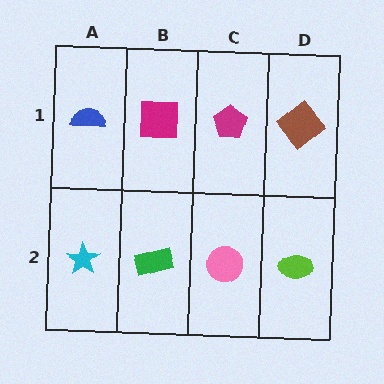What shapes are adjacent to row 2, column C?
A magenta pentagon (row 1, column C), a green rectangle (row 2, column B), a lime ellipse (row 2, column D).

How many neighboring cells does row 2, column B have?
3.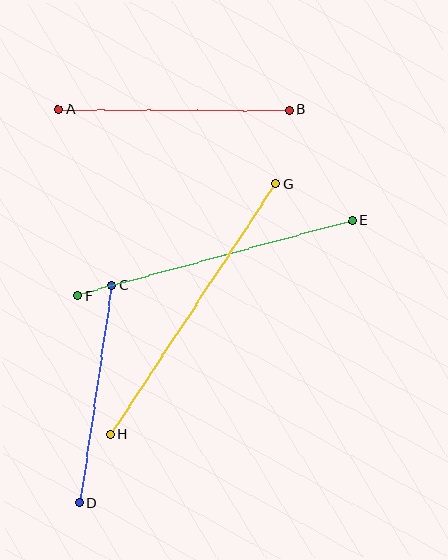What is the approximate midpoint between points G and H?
The midpoint is at approximately (193, 309) pixels.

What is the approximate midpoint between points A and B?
The midpoint is at approximately (173, 110) pixels.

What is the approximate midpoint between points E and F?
The midpoint is at approximately (215, 258) pixels.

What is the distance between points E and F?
The distance is approximately 284 pixels.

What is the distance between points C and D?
The distance is approximately 219 pixels.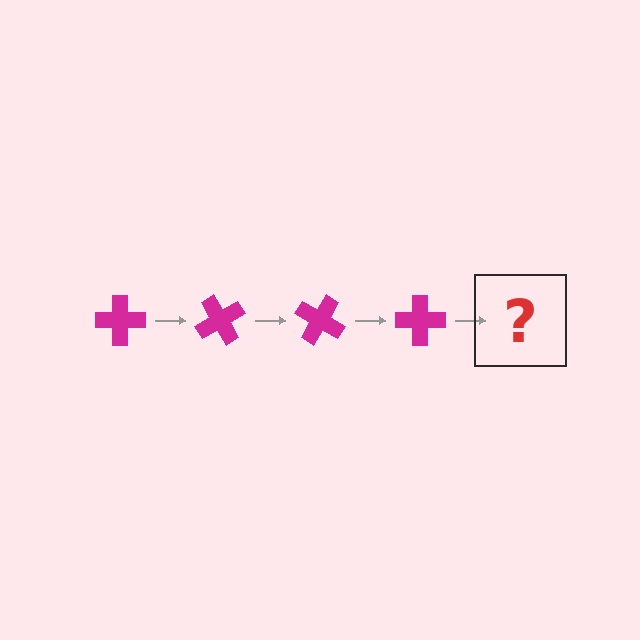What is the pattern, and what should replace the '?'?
The pattern is that the cross rotates 60 degrees each step. The '?' should be a magenta cross rotated 240 degrees.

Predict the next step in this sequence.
The next step is a magenta cross rotated 240 degrees.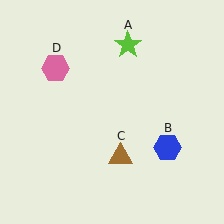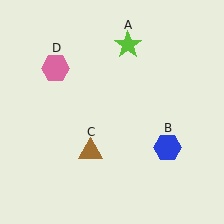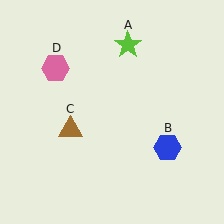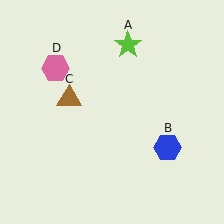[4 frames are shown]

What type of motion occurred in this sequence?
The brown triangle (object C) rotated clockwise around the center of the scene.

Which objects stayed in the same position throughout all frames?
Lime star (object A) and blue hexagon (object B) and pink hexagon (object D) remained stationary.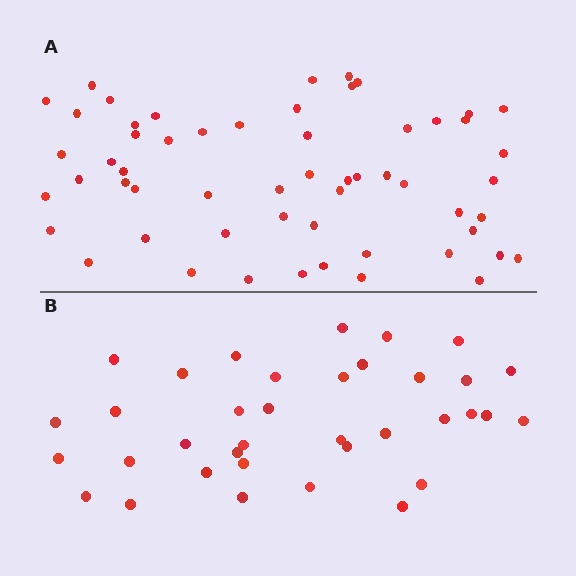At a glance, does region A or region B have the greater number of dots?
Region A (the top region) has more dots.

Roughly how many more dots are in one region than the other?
Region A has approximately 20 more dots than region B.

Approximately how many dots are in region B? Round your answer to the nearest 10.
About 40 dots. (The exact count is 36, which rounds to 40.)